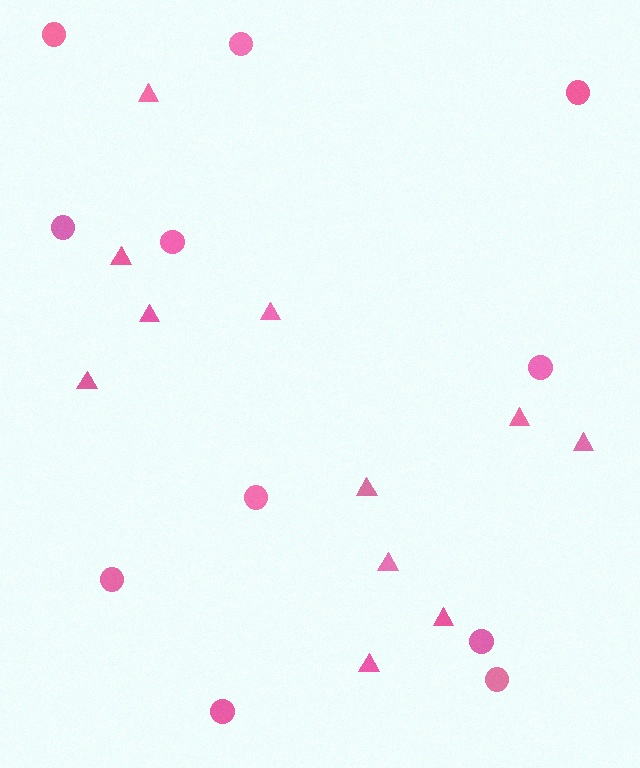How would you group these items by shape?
There are 2 groups: one group of triangles (11) and one group of circles (11).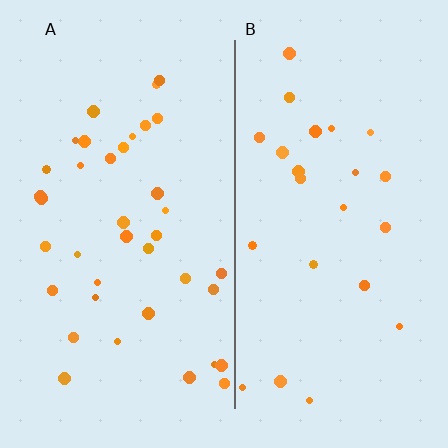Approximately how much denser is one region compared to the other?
Approximately 1.6× — region A over region B.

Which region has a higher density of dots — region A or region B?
A (the left).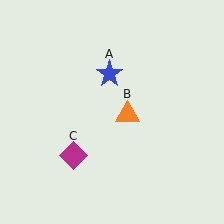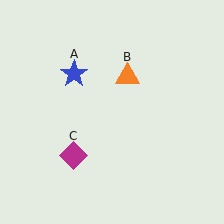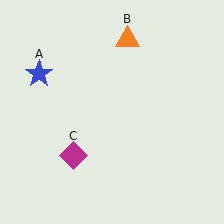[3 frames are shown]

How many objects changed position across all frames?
2 objects changed position: blue star (object A), orange triangle (object B).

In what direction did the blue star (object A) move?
The blue star (object A) moved left.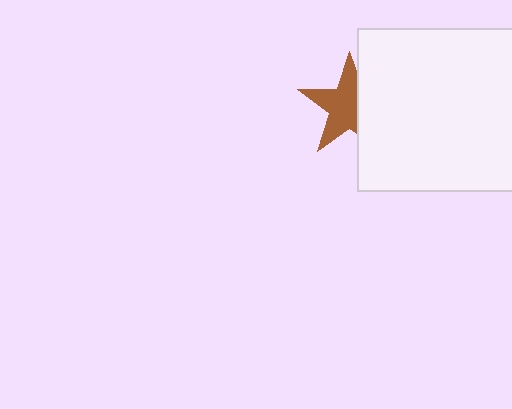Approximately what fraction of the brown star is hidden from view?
Roughly 35% of the brown star is hidden behind the white square.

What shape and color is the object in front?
The object in front is a white square.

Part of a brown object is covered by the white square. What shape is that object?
It is a star.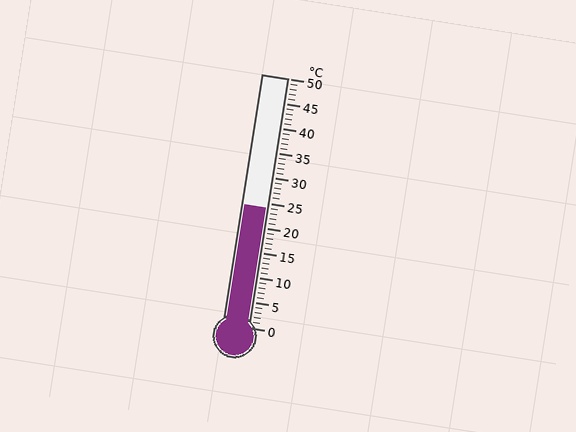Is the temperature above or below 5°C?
The temperature is above 5°C.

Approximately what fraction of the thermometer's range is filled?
The thermometer is filled to approximately 50% of its range.